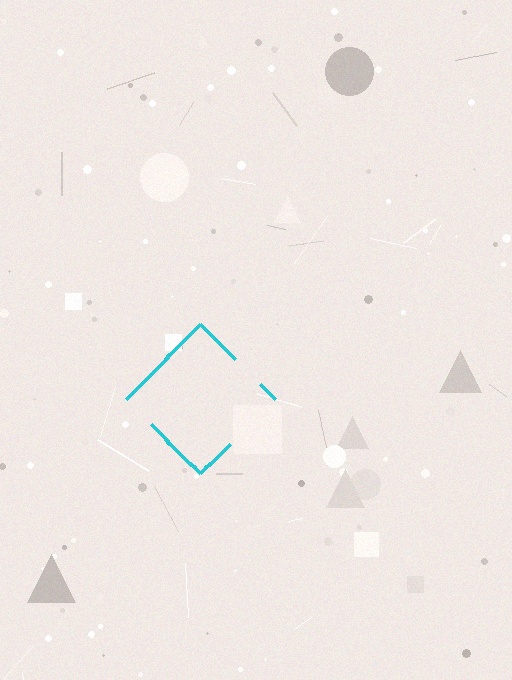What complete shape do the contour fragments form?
The contour fragments form a diamond.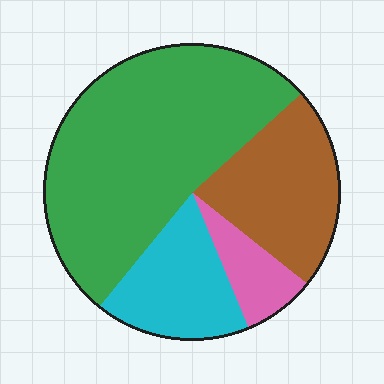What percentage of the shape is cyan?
Cyan takes up about one sixth (1/6) of the shape.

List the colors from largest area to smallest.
From largest to smallest: green, brown, cyan, pink.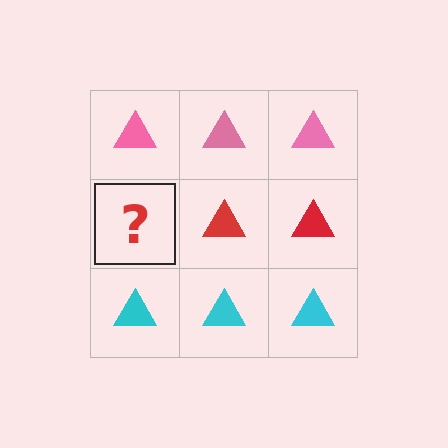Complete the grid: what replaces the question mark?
The question mark should be replaced with a red triangle.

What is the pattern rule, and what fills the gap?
The rule is that each row has a consistent color. The gap should be filled with a red triangle.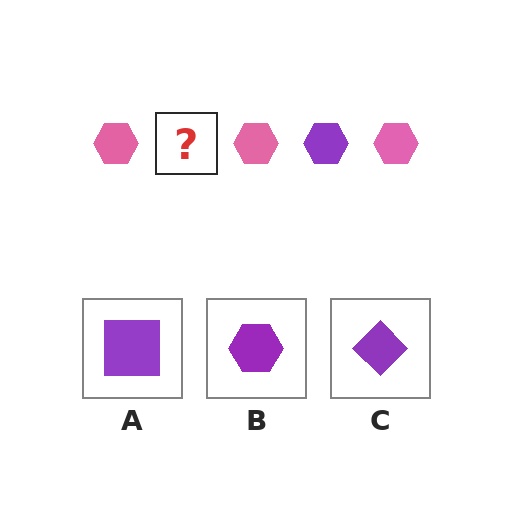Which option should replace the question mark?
Option B.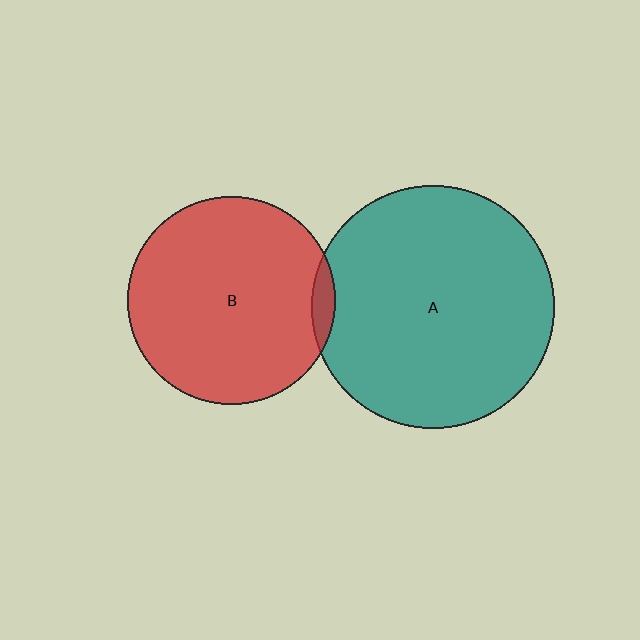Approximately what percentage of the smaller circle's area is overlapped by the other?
Approximately 5%.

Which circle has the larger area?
Circle A (teal).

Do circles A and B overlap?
Yes.